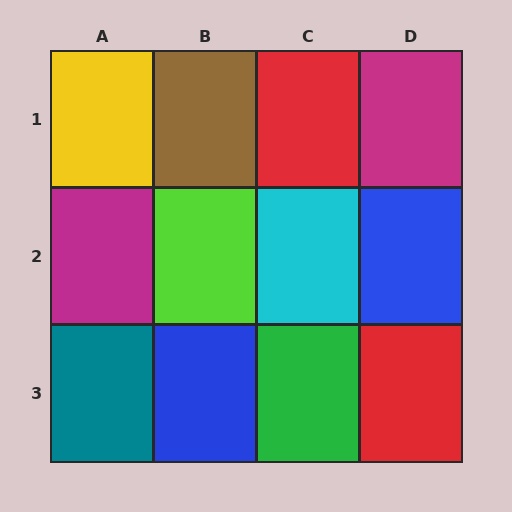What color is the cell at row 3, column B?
Blue.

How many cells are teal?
1 cell is teal.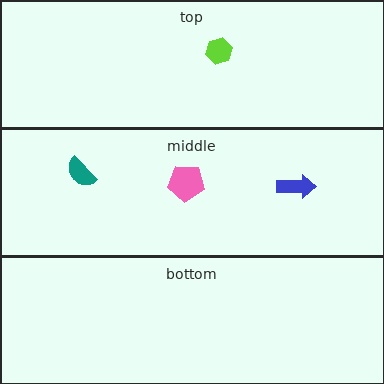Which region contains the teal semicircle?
The middle region.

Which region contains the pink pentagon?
The middle region.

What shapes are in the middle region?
The teal semicircle, the pink pentagon, the blue arrow.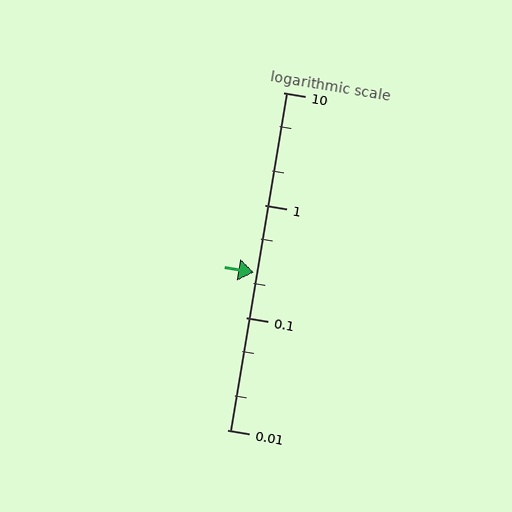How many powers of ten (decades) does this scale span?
The scale spans 3 decades, from 0.01 to 10.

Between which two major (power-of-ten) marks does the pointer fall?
The pointer is between 0.1 and 1.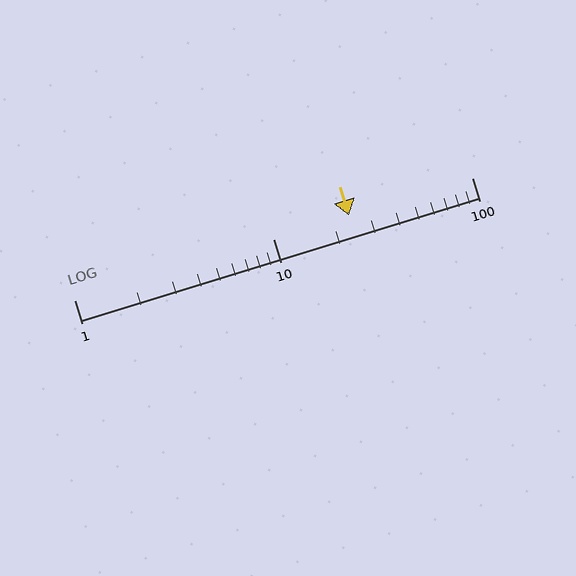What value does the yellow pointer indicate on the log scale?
The pointer indicates approximately 24.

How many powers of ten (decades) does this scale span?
The scale spans 2 decades, from 1 to 100.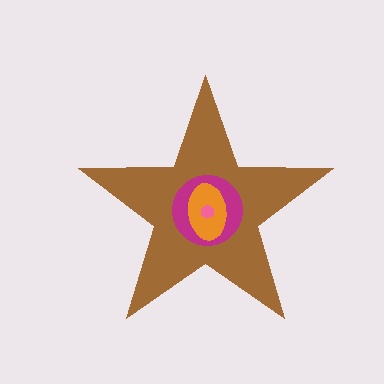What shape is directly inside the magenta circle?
The orange ellipse.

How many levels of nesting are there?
4.